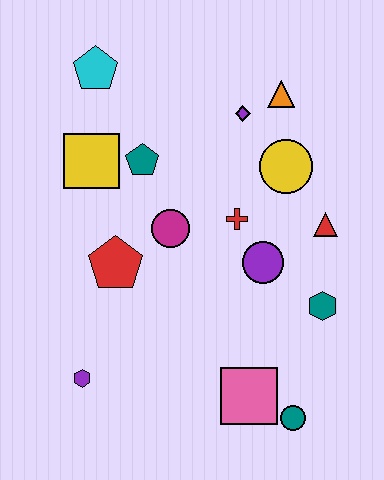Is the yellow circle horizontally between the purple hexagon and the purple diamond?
No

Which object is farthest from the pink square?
The cyan pentagon is farthest from the pink square.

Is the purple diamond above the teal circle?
Yes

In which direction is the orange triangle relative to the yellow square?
The orange triangle is to the right of the yellow square.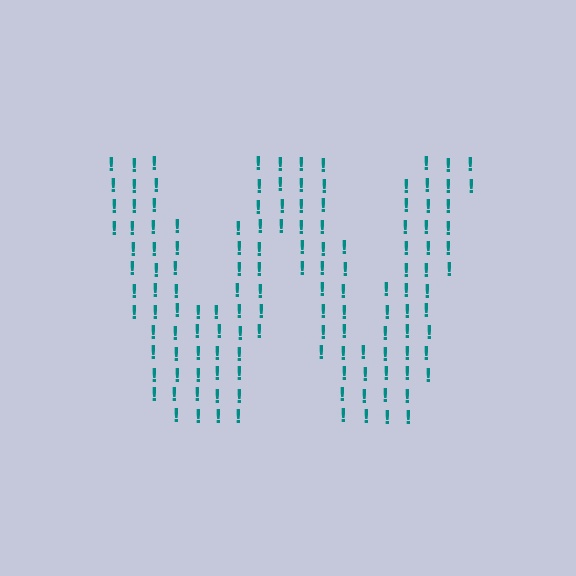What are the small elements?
The small elements are exclamation marks.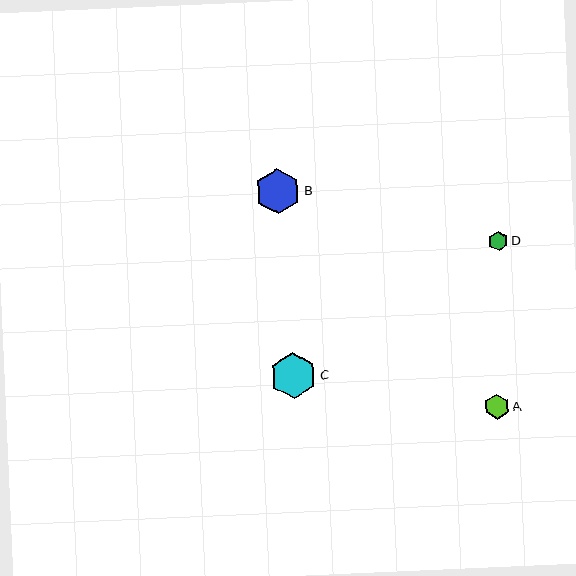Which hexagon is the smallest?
Hexagon D is the smallest with a size of approximately 20 pixels.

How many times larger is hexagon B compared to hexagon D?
Hexagon B is approximately 2.3 times the size of hexagon D.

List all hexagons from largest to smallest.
From largest to smallest: C, B, A, D.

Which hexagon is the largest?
Hexagon C is the largest with a size of approximately 46 pixels.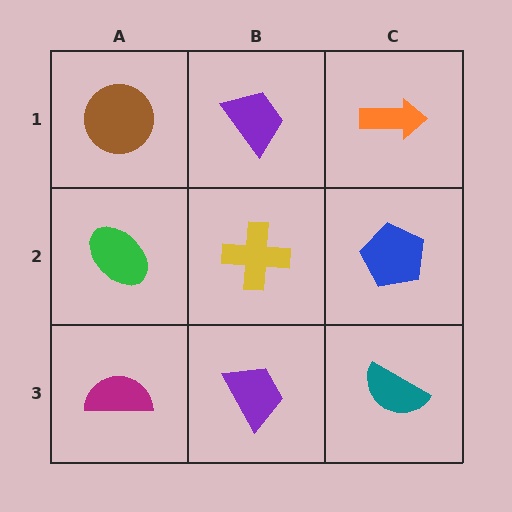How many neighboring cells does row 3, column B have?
3.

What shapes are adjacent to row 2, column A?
A brown circle (row 1, column A), a magenta semicircle (row 3, column A), a yellow cross (row 2, column B).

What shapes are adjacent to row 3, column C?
A blue pentagon (row 2, column C), a purple trapezoid (row 3, column B).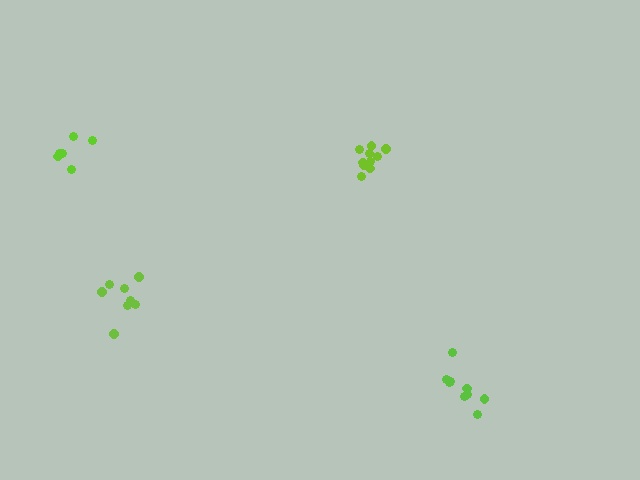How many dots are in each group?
Group 1: 8 dots, Group 2: 10 dots, Group 3: 6 dots, Group 4: 9 dots (33 total).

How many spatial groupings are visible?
There are 4 spatial groupings.